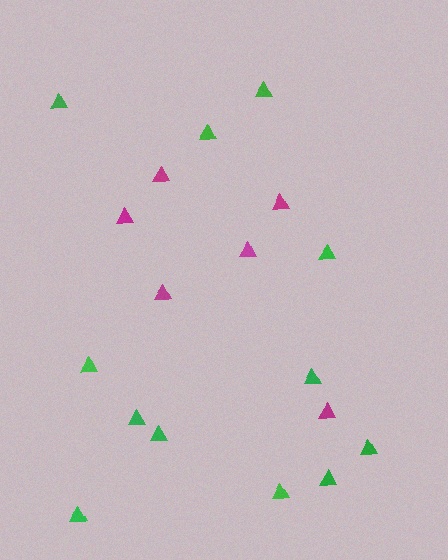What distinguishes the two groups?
There are 2 groups: one group of green triangles (12) and one group of magenta triangles (6).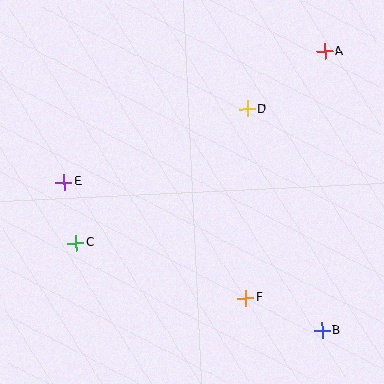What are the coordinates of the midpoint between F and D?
The midpoint between F and D is at (247, 203).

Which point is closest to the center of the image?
Point D at (248, 109) is closest to the center.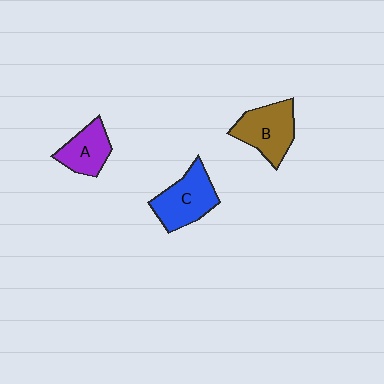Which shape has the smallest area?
Shape A (purple).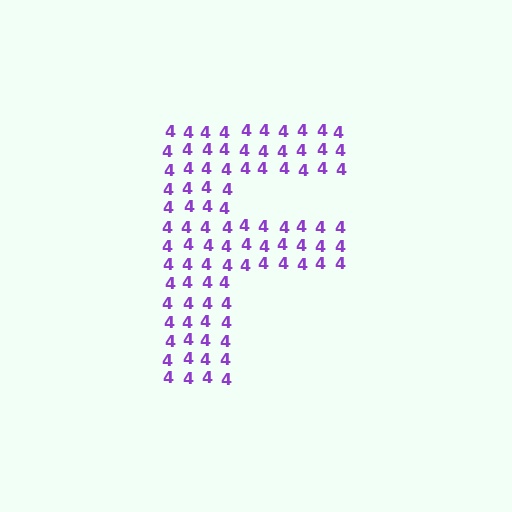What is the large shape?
The large shape is the letter F.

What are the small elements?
The small elements are digit 4's.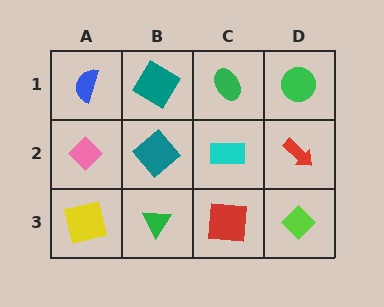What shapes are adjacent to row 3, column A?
A pink diamond (row 2, column A), a green triangle (row 3, column B).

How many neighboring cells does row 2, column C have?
4.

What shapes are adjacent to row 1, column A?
A pink diamond (row 2, column A), a teal diamond (row 1, column B).